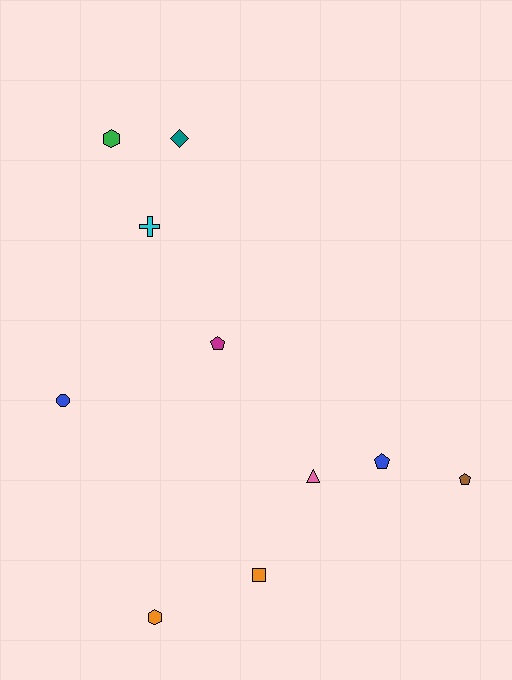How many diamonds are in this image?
There is 1 diamond.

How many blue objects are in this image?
There are 2 blue objects.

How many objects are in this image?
There are 10 objects.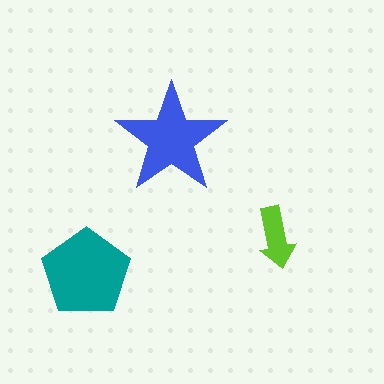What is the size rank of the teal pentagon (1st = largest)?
1st.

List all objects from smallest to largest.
The lime arrow, the blue star, the teal pentagon.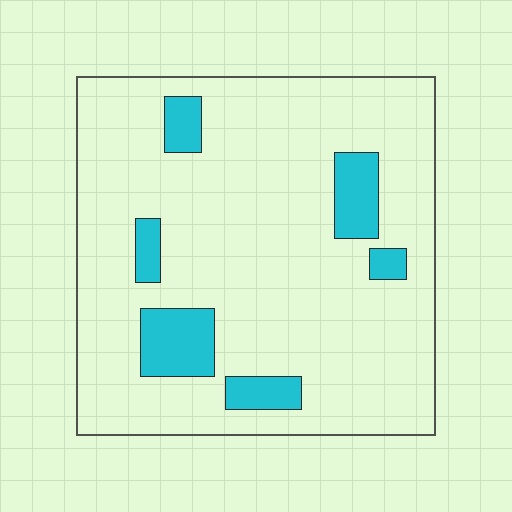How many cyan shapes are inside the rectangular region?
6.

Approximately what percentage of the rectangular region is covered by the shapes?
Approximately 15%.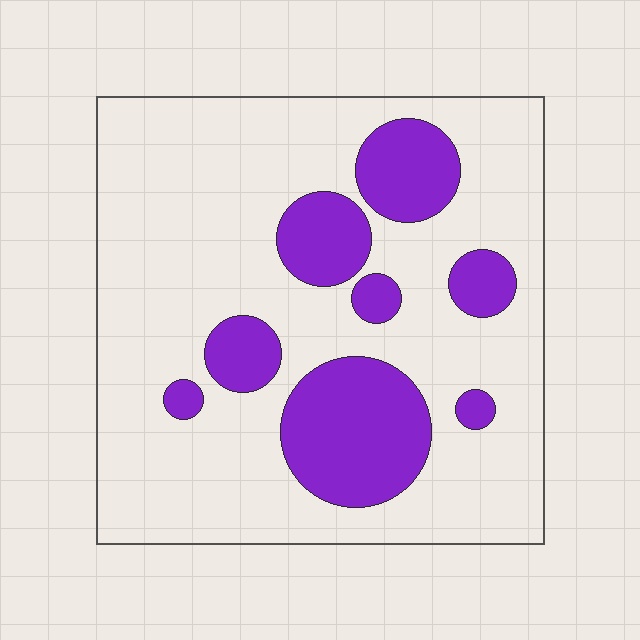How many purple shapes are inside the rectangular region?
8.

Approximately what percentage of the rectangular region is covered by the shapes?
Approximately 25%.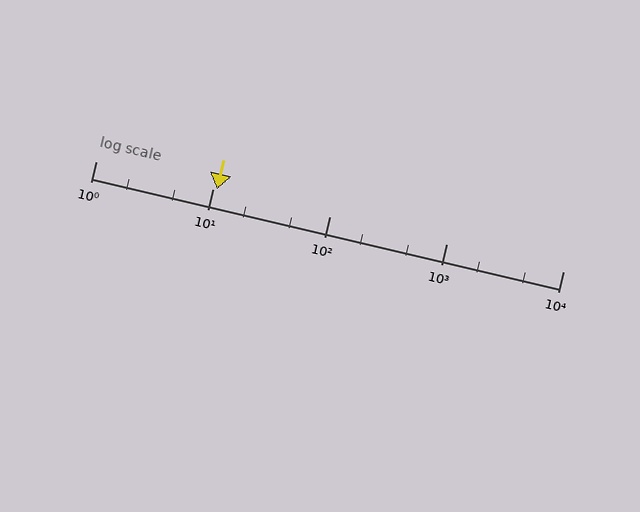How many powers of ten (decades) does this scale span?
The scale spans 4 decades, from 1 to 10000.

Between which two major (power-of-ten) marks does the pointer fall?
The pointer is between 10 and 100.